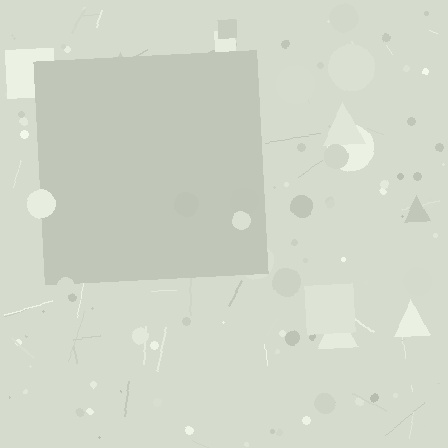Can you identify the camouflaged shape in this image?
The camouflaged shape is a square.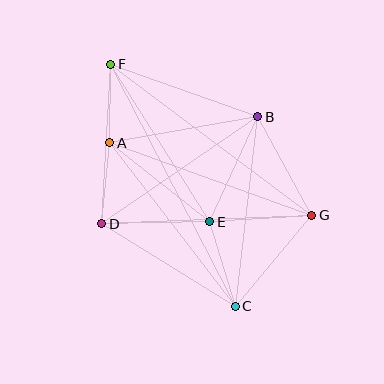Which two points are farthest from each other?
Points C and F are farthest from each other.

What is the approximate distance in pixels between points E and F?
The distance between E and F is approximately 186 pixels.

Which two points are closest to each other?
Points A and F are closest to each other.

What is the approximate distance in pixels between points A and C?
The distance between A and C is approximately 207 pixels.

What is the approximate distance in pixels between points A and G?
The distance between A and G is approximately 215 pixels.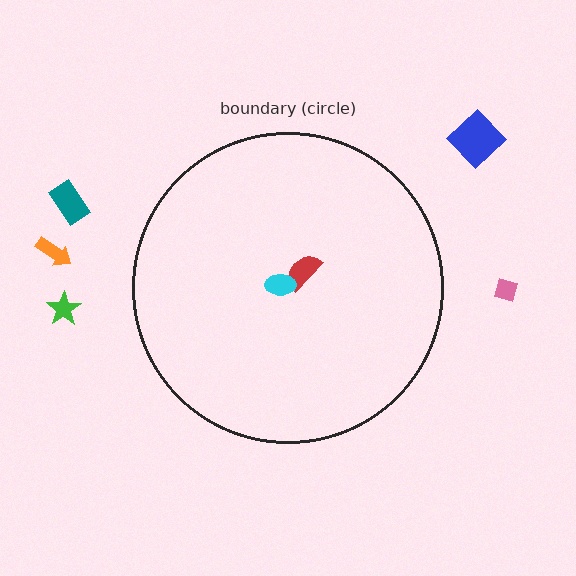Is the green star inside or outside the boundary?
Outside.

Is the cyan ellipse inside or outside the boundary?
Inside.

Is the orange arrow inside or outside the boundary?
Outside.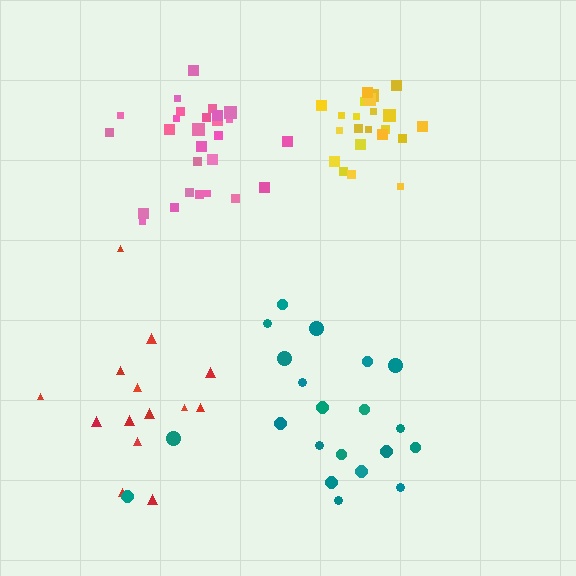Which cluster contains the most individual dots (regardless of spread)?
Pink (27).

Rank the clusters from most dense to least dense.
yellow, pink, teal, red.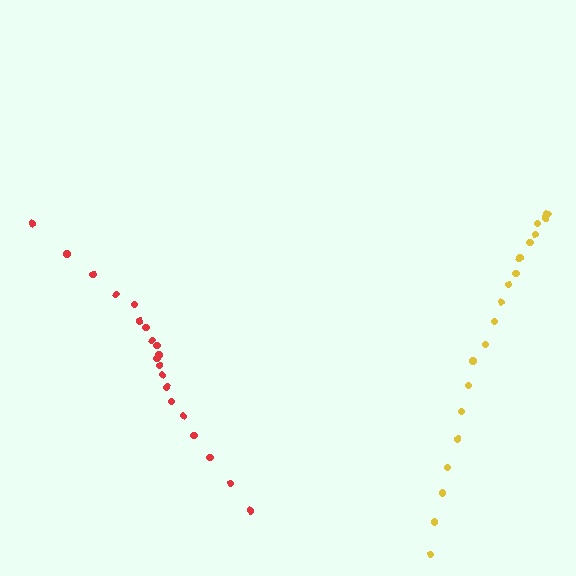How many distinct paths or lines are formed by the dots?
There are 2 distinct paths.